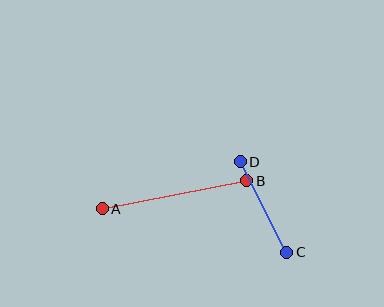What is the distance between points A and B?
The distance is approximately 147 pixels.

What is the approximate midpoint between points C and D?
The midpoint is at approximately (264, 207) pixels.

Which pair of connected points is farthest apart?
Points A and B are farthest apart.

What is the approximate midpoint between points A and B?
The midpoint is at approximately (175, 195) pixels.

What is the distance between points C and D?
The distance is approximately 102 pixels.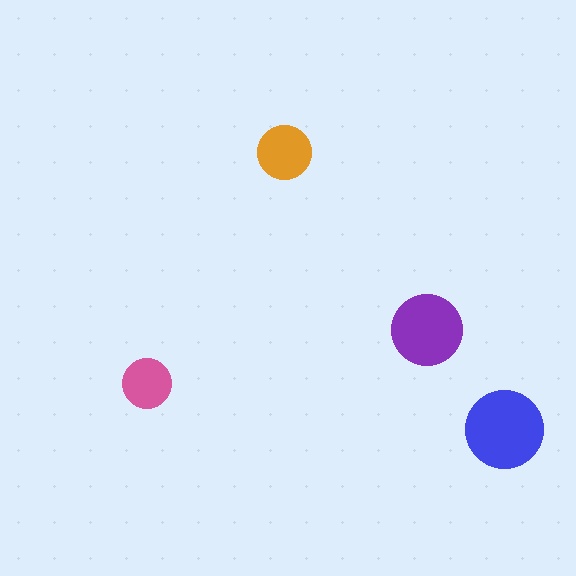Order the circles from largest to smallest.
the blue one, the purple one, the orange one, the pink one.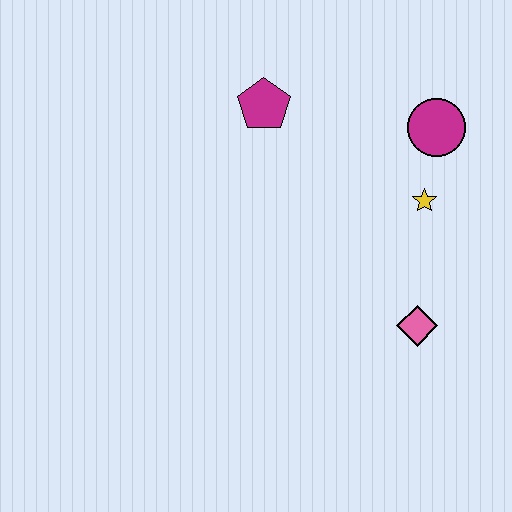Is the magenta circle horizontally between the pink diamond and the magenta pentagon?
No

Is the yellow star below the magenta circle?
Yes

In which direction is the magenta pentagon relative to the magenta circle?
The magenta pentagon is to the left of the magenta circle.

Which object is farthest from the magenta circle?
The pink diamond is farthest from the magenta circle.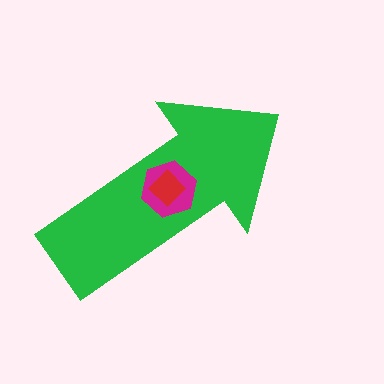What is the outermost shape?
The green arrow.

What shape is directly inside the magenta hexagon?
The red diamond.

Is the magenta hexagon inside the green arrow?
Yes.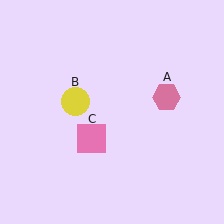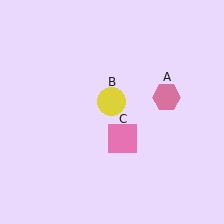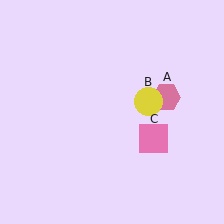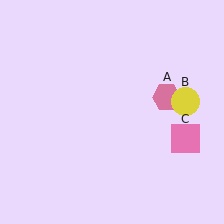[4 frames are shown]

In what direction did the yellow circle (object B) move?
The yellow circle (object B) moved right.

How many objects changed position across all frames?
2 objects changed position: yellow circle (object B), pink square (object C).